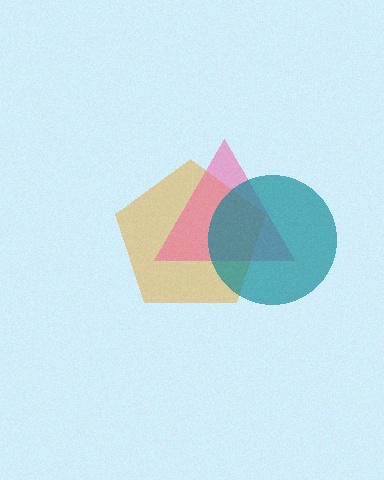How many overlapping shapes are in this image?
There are 3 overlapping shapes in the image.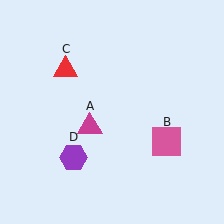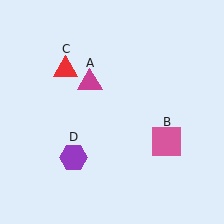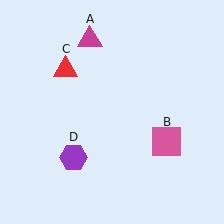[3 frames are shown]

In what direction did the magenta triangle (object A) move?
The magenta triangle (object A) moved up.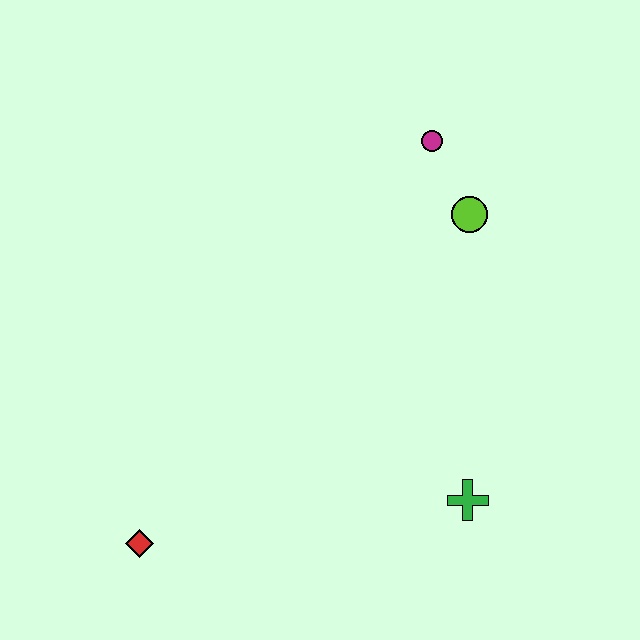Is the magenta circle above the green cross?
Yes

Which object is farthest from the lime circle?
The red diamond is farthest from the lime circle.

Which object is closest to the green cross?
The lime circle is closest to the green cross.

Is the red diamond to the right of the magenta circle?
No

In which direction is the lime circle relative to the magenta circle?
The lime circle is below the magenta circle.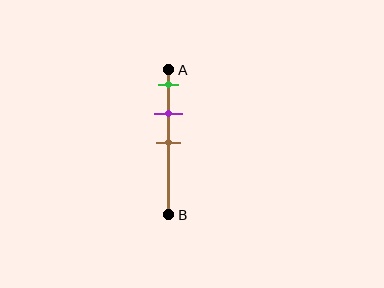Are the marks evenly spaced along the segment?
Yes, the marks are approximately evenly spaced.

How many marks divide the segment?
There are 3 marks dividing the segment.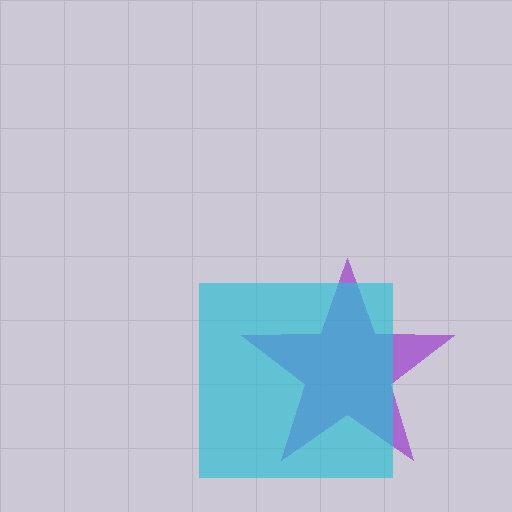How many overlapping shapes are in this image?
There are 2 overlapping shapes in the image.